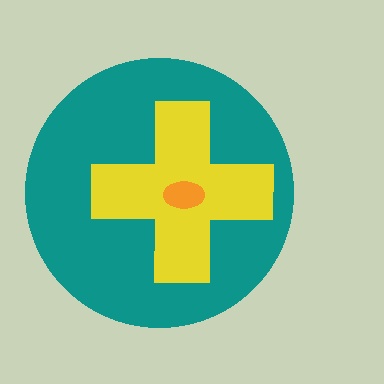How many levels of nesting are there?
3.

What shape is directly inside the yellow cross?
The orange ellipse.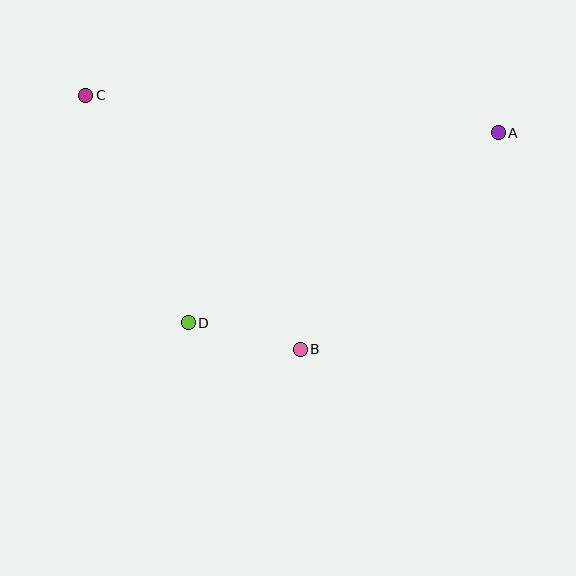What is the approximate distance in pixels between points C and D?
The distance between C and D is approximately 250 pixels.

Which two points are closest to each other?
Points B and D are closest to each other.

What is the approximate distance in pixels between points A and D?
The distance between A and D is approximately 363 pixels.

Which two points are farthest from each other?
Points A and C are farthest from each other.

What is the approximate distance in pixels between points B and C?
The distance between B and C is approximately 333 pixels.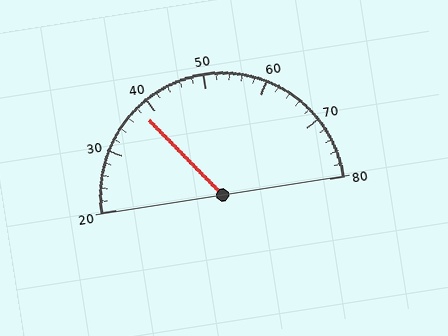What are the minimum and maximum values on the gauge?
The gauge ranges from 20 to 80.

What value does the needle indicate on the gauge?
The needle indicates approximately 38.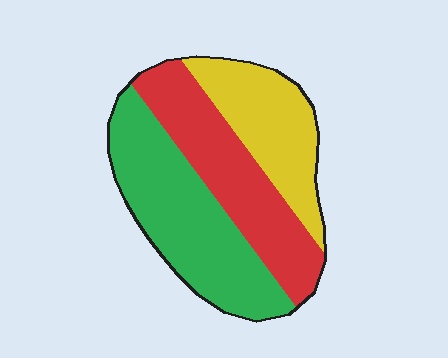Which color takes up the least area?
Yellow, at roughly 25%.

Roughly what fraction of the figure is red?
Red covers 33% of the figure.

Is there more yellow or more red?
Red.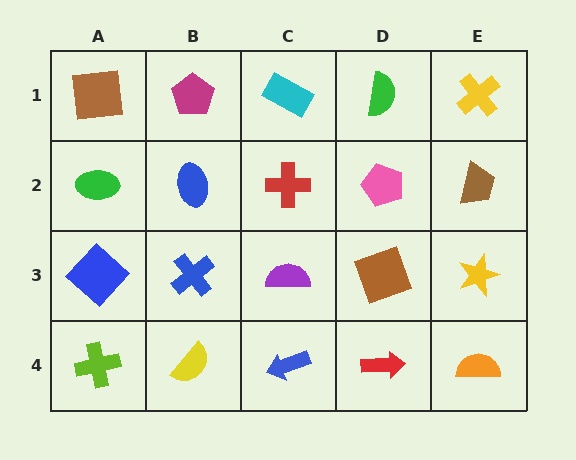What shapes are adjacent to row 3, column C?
A red cross (row 2, column C), a blue arrow (row 4, column C), a blue cross (row 3, column B), a brown square (row 3, column D).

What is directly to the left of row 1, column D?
A cyan rectangle.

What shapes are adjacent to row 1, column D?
A pink pentagon (row 2, column D), a cyan rectangle (row 1, column C), a yellow cross (row 1, column E).